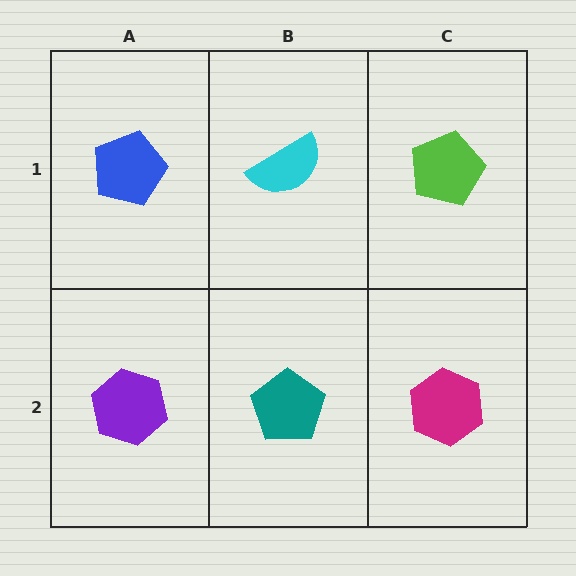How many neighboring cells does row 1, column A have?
2.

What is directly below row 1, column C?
A magenta hexagon.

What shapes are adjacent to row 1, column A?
A purple hexagon (row 2, column A), a cyan semicircle (row 1, column B).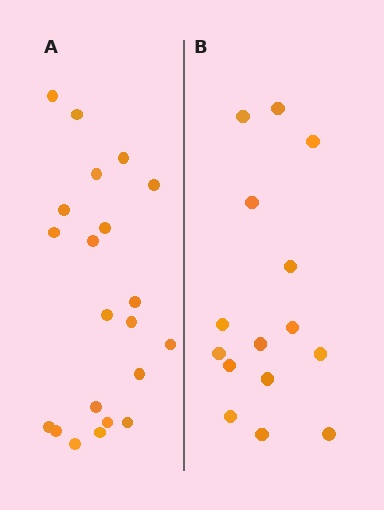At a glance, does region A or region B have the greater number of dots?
Region A (the left region) has more dots.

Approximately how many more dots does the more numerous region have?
Region A has about 6 more dots than region B.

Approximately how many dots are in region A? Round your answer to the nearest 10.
About 20 dots. (The exact count is 21, which rounds to 20.)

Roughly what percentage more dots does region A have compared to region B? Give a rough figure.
About 40% more.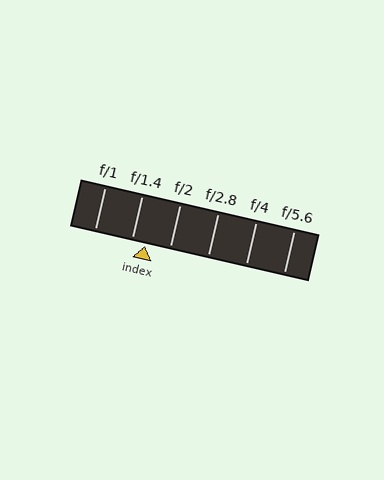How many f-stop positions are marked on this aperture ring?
There are 6 f-stop positions marked.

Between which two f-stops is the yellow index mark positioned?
The index mark is between f/1.4 and f/2.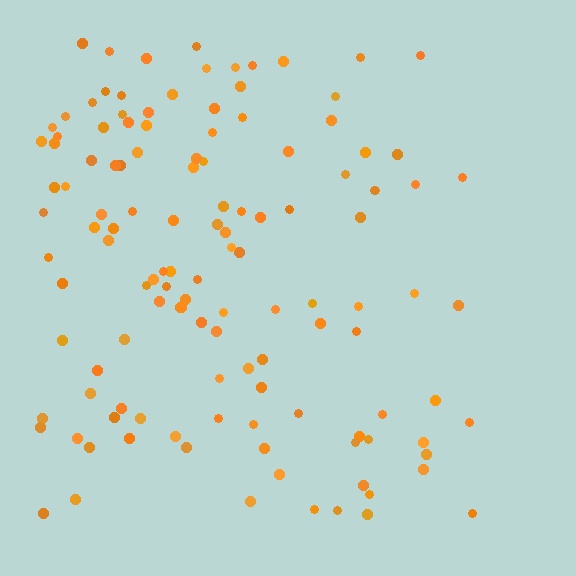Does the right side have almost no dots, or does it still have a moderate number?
Still a moderate number, just noticeably fewer than the left.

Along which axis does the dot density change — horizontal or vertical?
Horizontal.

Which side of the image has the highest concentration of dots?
The left.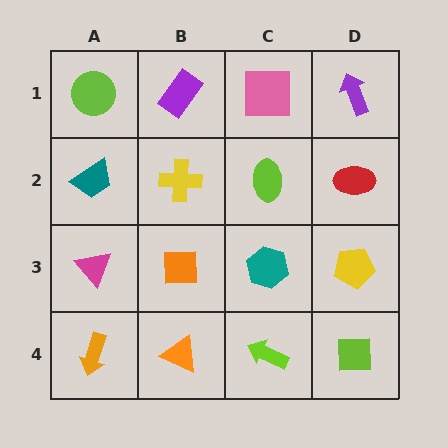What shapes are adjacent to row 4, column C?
A teal hexagon (row 3, column C), an orange triangle (row 4, column B), a lime square (row 4, column D).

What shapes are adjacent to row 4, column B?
An orange square (row 3, column B), an orange arrow (row 4, column A), a lime arrow (row 4, column C).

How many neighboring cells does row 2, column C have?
4.